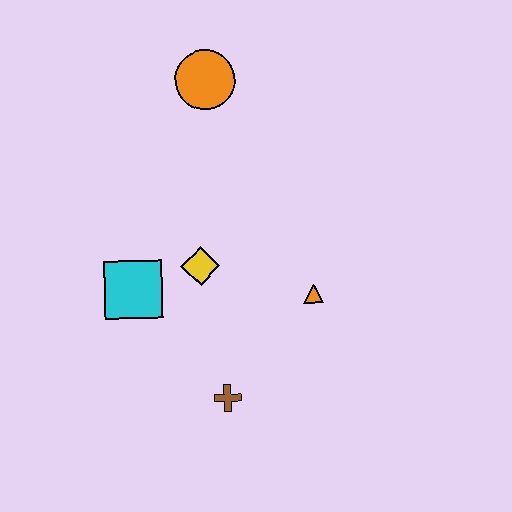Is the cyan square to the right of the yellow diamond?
No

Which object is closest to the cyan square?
The yellow diamond is closest to the cyan square.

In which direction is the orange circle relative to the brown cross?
The orange circle is above the brown cross.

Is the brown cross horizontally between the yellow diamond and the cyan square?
No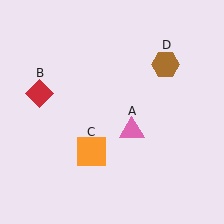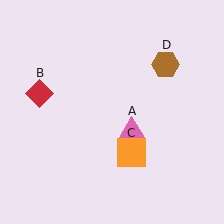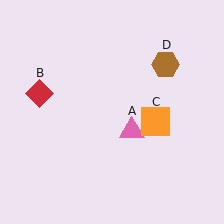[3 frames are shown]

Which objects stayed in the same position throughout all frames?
Pink triangle (object A) and red diamond (object B) and brown hexagon (object D) remained stationary.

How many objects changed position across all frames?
1 object changed position: orange square (object C).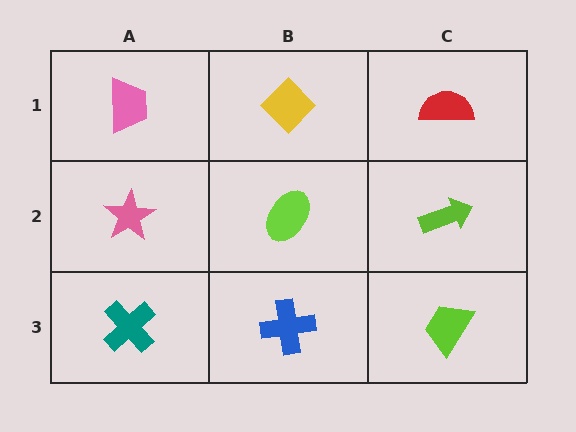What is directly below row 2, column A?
A teal cross.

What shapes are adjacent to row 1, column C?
A lime arrow (row 2, column C), a yellow diamond (row 1, column B).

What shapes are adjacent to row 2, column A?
A pink trapezoid (row 1, column A), a teal cross (row 3, column A), a lime ellipse (row 2, column B).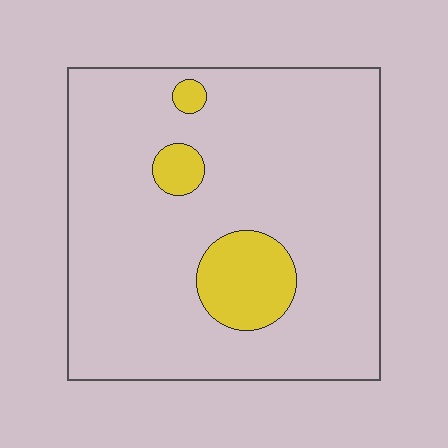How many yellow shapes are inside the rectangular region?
3.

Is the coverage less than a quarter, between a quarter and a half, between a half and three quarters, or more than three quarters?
Less than a quarter.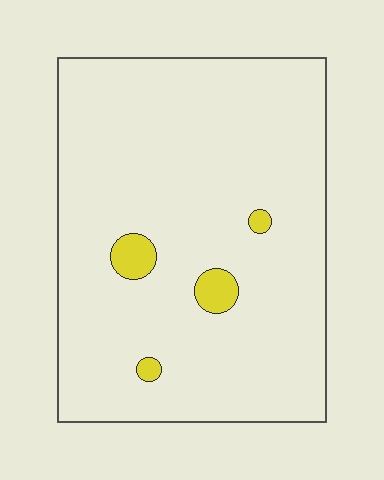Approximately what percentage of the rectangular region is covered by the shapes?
Approximately 5%.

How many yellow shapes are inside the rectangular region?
4.